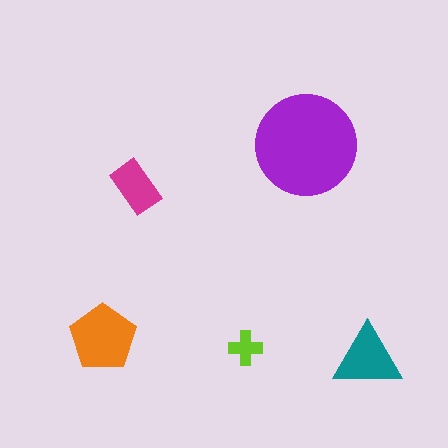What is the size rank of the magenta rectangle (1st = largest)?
4th.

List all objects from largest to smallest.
The purple circle, the orange pentagon, the teal triangle, the magenta rectangle, the lime cross.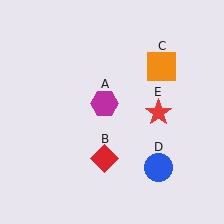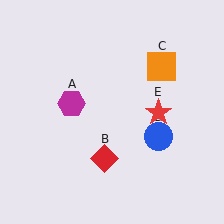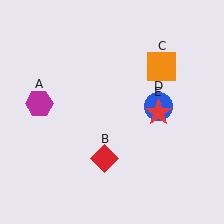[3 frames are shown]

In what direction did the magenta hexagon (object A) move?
The magenta hexagon (object A) moved left.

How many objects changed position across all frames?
2 objects changed position: magenta hexagon (object A), blue circle (object D).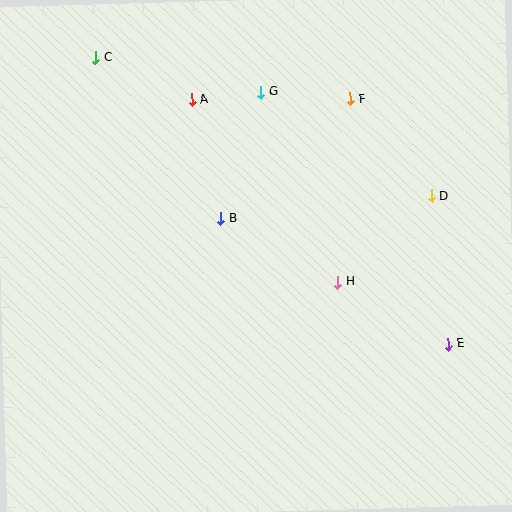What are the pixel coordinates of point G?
Point G is at (261, 92).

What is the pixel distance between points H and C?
The distance between H and C is 330 pixels.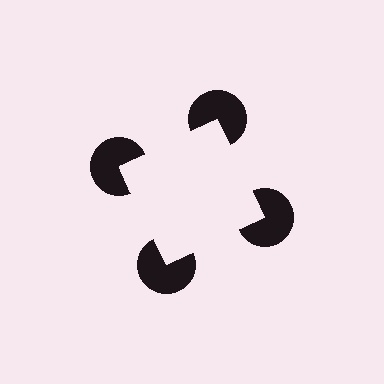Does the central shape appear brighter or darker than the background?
It typically appears slightly brighter than the background, even though no actual brightness change is drawn.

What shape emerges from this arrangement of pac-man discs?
An illusory square — its edges are inferred from the aligned wedge cuts in the pac-man discs, not physically drawn.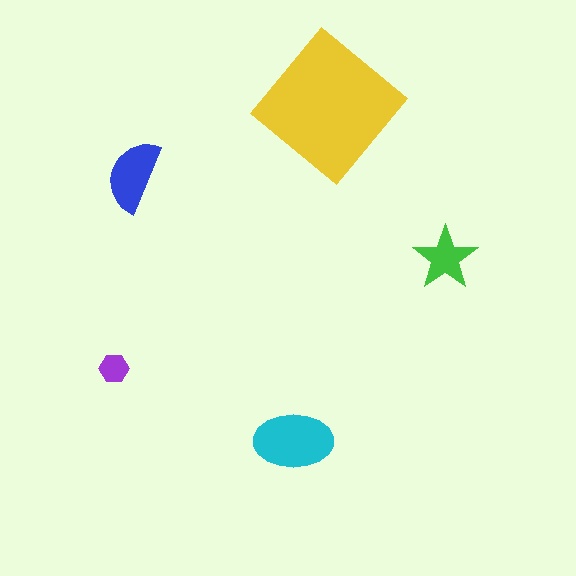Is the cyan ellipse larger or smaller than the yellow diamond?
Smaller.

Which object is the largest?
The yellow diamond.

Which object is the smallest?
The purple hexagon.